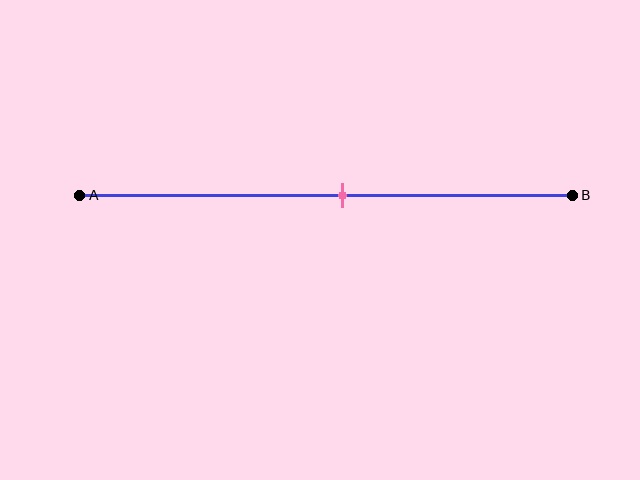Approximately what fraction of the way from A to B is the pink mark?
The pink mark is approximately 55% of the way from A to B.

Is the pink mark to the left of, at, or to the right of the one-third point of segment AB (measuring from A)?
The pink mark is to the right of the one-third point of segment AB.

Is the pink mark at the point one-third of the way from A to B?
No, the mark is at about 55% from A, not at the 33% one-third point.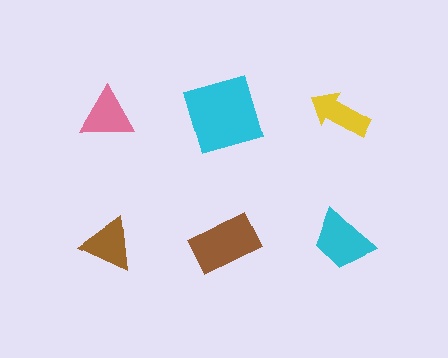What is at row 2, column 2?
A brown rectangle.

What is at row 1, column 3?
A yellow arrow.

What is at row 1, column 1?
A pink triangle.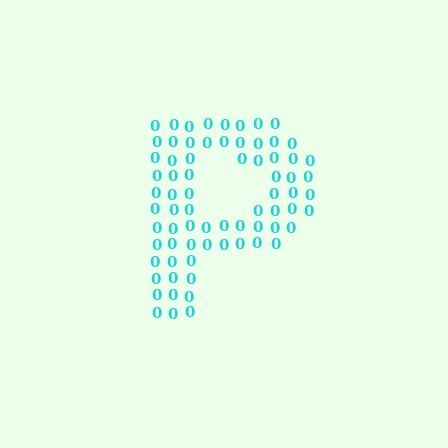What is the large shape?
The large shape is the letter P.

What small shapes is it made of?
It is made of small digit 0's.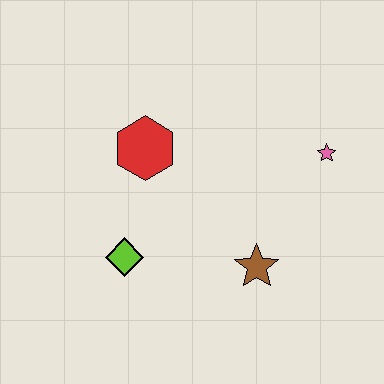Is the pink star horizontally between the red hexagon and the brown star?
No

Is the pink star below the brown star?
No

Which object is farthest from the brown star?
The red hexagon is farthest from the brown star.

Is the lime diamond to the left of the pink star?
Yes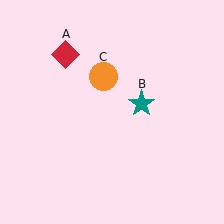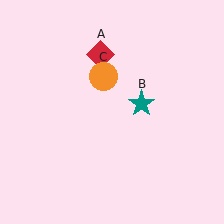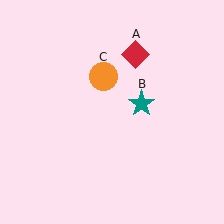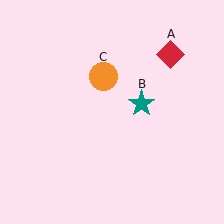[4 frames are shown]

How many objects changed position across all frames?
1 object changed position: red diamond (object A).